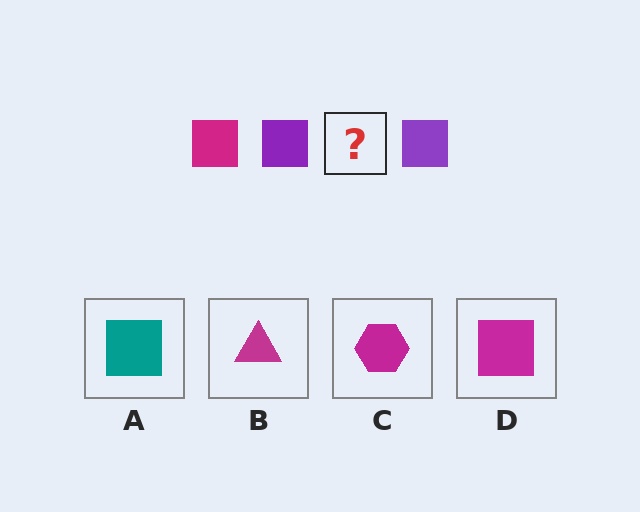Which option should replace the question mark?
Option D.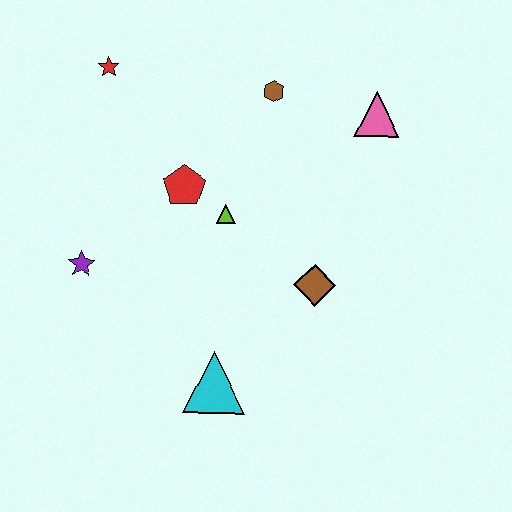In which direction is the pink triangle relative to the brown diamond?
The pink triangle is above the brown diamond.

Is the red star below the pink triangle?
No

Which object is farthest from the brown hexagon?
The cyan triangle is farthest from the brown hexagon.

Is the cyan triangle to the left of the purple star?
No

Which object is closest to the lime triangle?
The red pentagon is closest to the lime triangle.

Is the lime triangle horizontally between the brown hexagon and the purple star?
Yes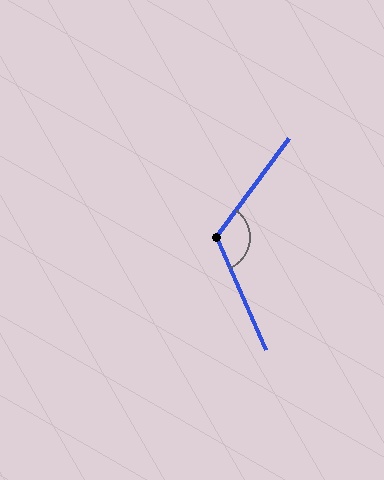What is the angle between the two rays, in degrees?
Approximately 119 degrees.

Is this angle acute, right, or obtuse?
It is obtuse.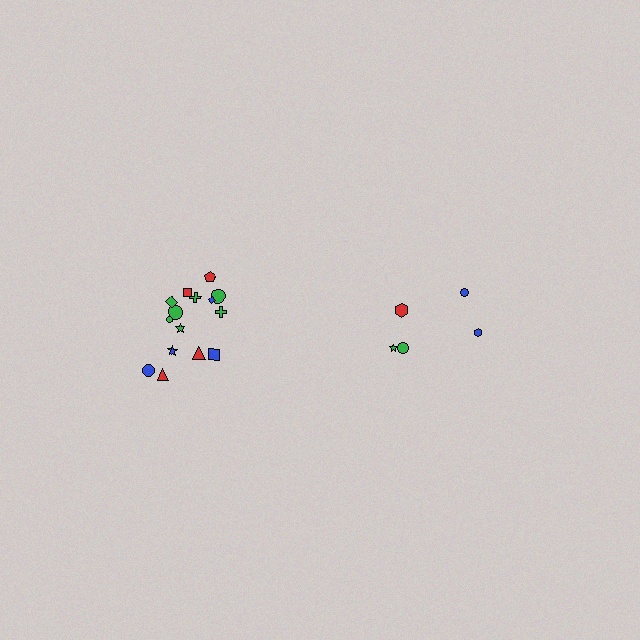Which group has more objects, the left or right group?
The left group.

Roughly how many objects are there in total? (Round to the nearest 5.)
Roughly 20 objects in total.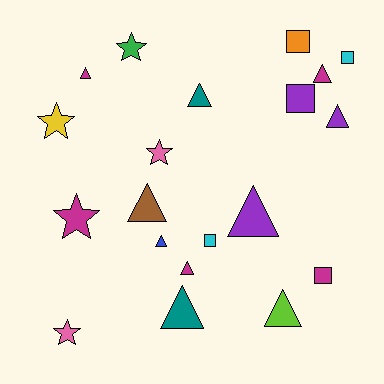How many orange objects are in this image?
There is 1 orange object.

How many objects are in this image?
There are 20 objects.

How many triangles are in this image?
There are 10 triangles.